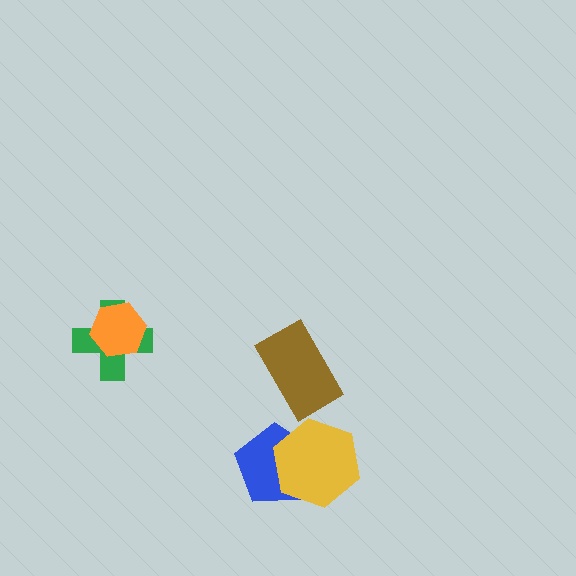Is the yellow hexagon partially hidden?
No, no other shape covers it.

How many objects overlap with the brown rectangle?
0 objects overlap with the brown rectangle.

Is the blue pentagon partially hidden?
Yes, it is partially covered by another shape.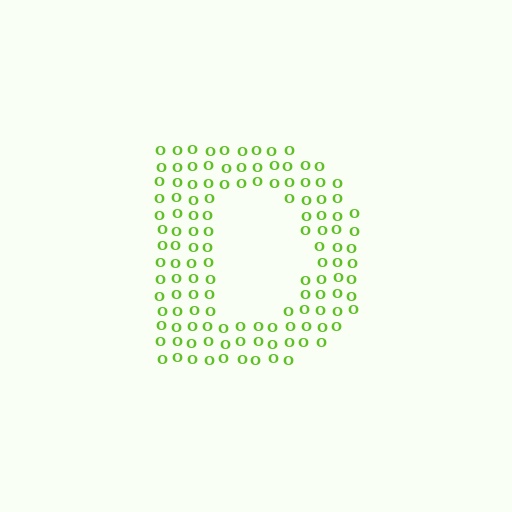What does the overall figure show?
The overall figure shows the letter D.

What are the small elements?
The small elements are letter O's.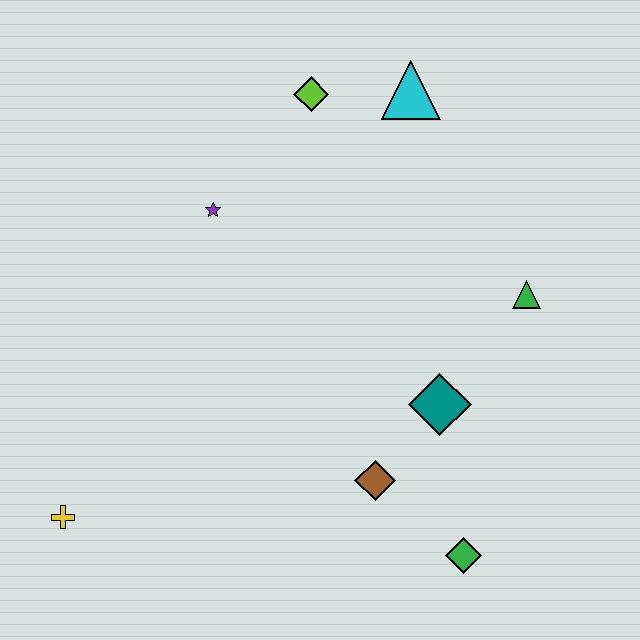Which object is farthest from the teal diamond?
The yellow cross is farthest from the teal diamond.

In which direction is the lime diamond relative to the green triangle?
The lime diamond is to the left of the green triangle.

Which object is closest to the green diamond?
The brown diamond is closest to the green diamond.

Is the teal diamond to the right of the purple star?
Yes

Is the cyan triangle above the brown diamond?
Yes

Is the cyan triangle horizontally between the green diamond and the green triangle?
No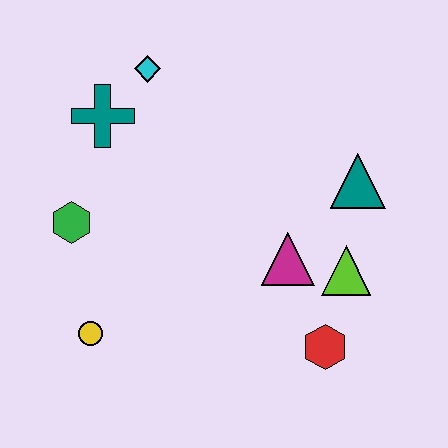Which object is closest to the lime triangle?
The magenta triangle is closest to the lime triangle.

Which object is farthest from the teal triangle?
The yellow circle is farthest from the teal triangle.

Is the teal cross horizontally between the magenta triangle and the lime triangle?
No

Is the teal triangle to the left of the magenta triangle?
No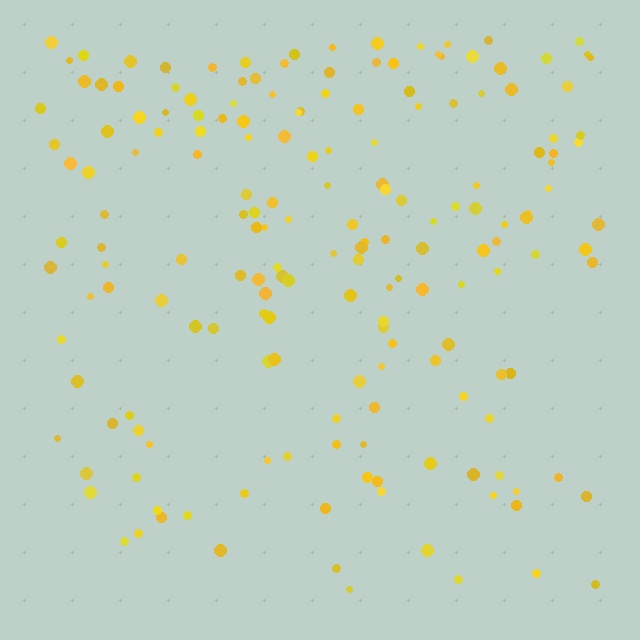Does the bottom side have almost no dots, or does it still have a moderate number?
Still a moderate number, just noticeably fewer than the top.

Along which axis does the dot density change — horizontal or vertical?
Vertical.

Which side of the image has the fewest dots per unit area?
The bottom.